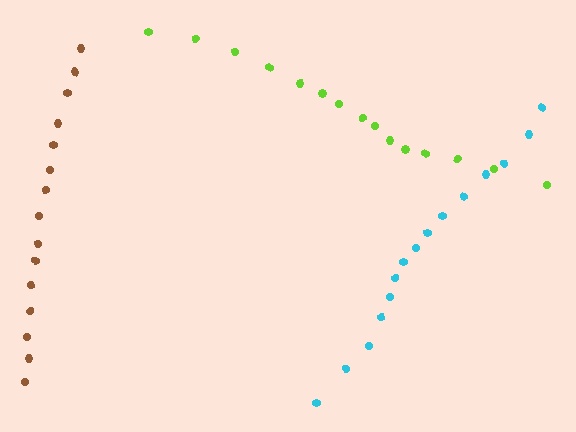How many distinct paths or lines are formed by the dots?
There are 3 distinct paths.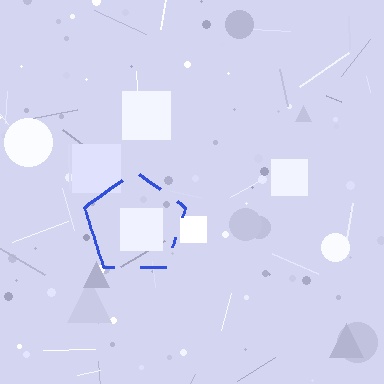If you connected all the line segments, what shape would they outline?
They would outline a pentagon.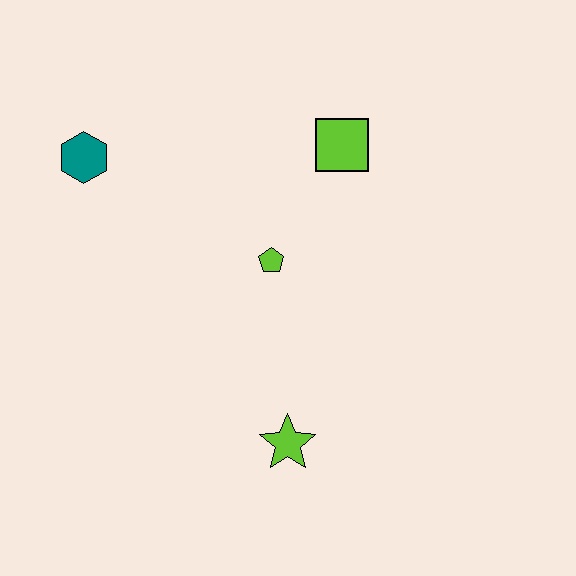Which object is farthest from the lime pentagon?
The teal hexagon is farthest from the lime pentagon.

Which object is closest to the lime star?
The lime pentagon is closest to the lime star.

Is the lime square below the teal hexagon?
No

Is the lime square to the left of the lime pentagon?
No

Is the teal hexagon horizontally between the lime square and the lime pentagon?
No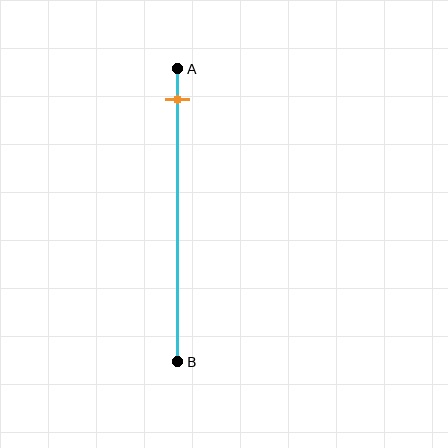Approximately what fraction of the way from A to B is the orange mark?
The orange mark is approximately 10% of the way from A to B.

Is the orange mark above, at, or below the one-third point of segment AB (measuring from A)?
The orange mark is above the one-third point of segment AB.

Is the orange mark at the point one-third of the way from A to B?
No, the mark is at about 10% from A, not at the 33% one-third point.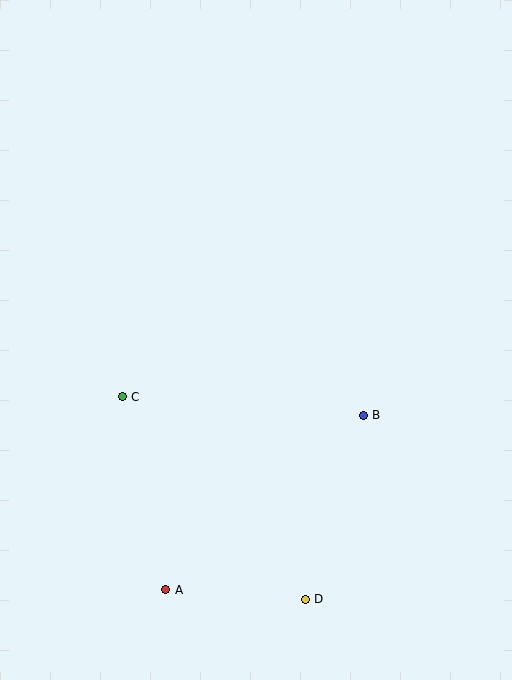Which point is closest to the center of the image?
Point B at (363, 415) is closest to the center.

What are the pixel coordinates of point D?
Point D is at (305, 599).